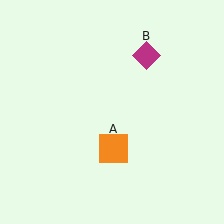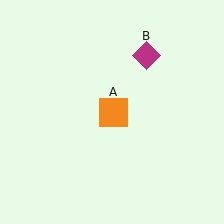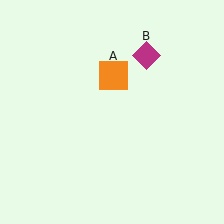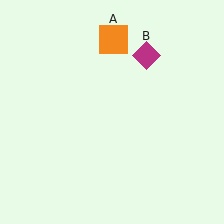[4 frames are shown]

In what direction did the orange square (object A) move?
The orange square (object A) moved up.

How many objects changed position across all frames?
1 object changed position: orange square (object A).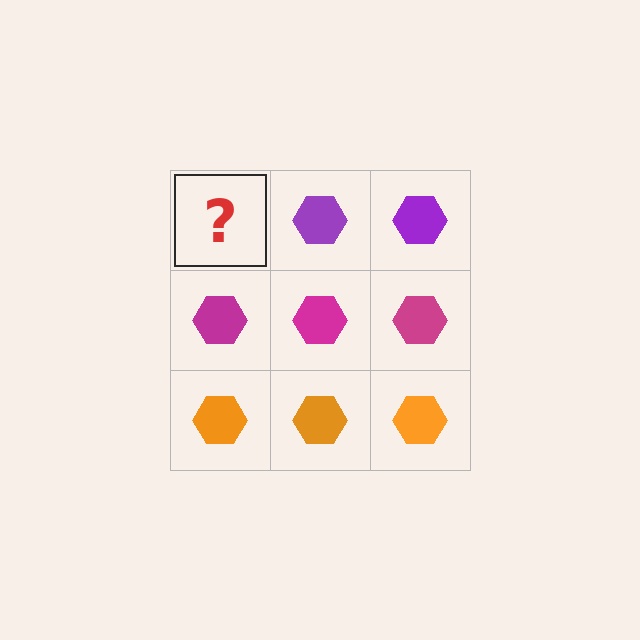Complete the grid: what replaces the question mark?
The question mark should be replaced with a purple hexagon.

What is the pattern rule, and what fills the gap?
The rule is that each row has a consistent color. The gap should be filled with a purple hexagon.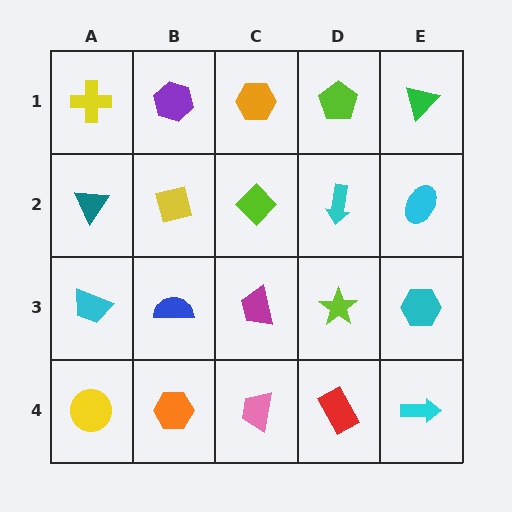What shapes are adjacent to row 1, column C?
A lime diamond (row 2, column C), a purple hexagon (row 1, column B), a lime pentagon (row 1, column D).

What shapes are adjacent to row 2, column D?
A lime pentagon (row 1, column D), a lime star (row 3, column D), a lime diamond (row 2, column C), a cyan ellipse (row 2, column E).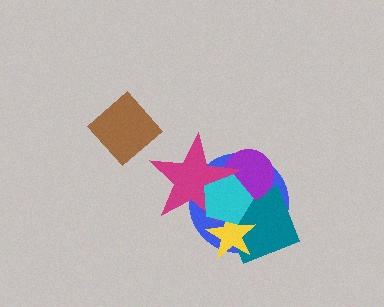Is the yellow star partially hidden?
Yes, it is partially covered by another shape.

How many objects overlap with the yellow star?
4 objects overlap with the yellow star.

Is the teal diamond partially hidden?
Yes, it is partially covered by another shape.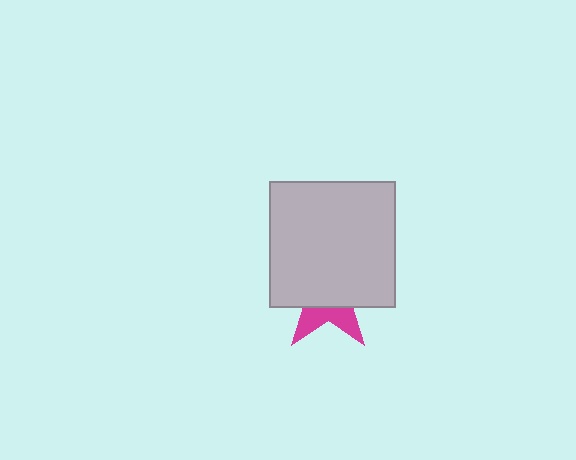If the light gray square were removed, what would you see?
You would see the complete magenta star.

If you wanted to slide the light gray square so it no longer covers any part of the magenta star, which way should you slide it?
Slide it up — that is the most direct way to separate the two shapes.